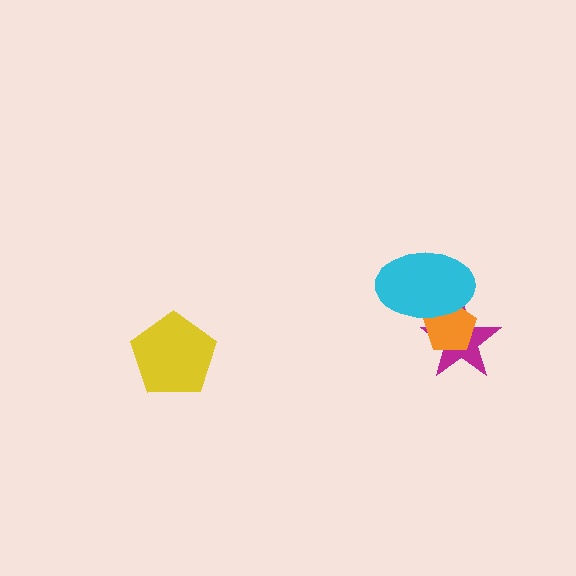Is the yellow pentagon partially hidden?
No, no other shape covers it.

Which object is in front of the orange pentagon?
The cyan ellipse is in front of the orange pentagon.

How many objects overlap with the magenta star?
2 objects overlap with the magenta star.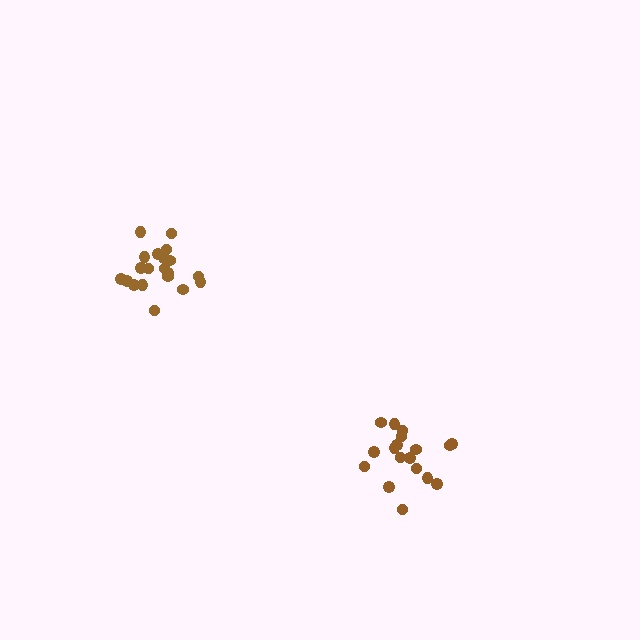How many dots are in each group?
Group 1: 20 dots, Group 2: 18 dots (38 total).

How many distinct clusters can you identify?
There are 2 distinct clusters.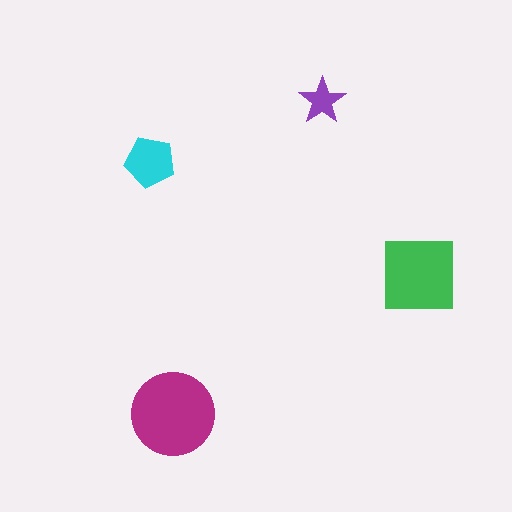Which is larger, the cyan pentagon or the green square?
The green square.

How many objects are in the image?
There are 4 objects in the image.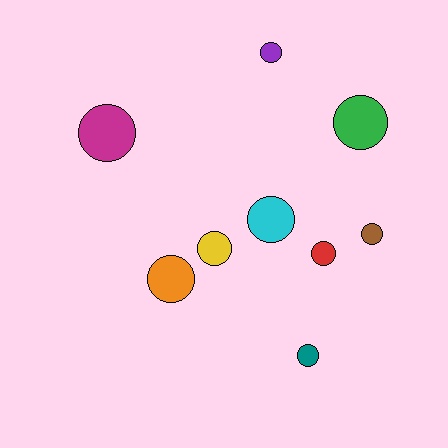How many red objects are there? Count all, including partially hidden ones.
There is 1 red object.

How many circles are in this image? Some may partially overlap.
There are 9 circles.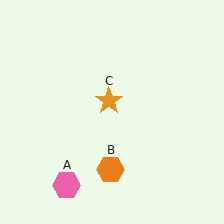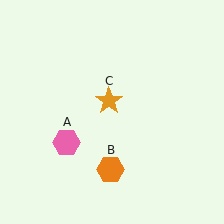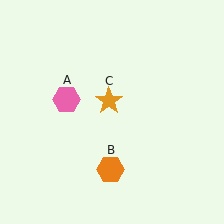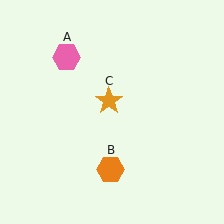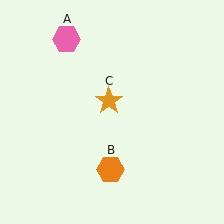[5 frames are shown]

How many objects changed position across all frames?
1 object changed position: pink hexagon (object A).